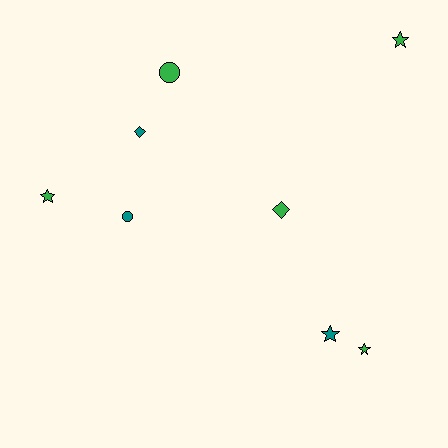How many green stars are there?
There are 3 green stars.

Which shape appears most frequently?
Star, with 4 objects.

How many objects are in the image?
There are 8 objects.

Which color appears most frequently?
Green, with 5 objects.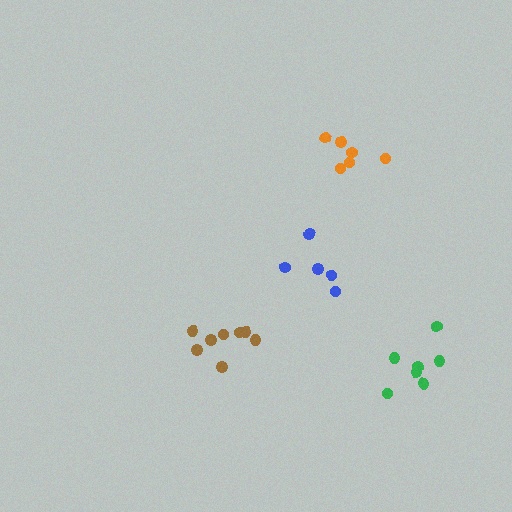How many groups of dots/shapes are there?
There are 4 groups.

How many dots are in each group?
Group 1: 8 dots, Group 2: 5 dots, Group 3: 6 dots, Group 4: 7 dots (26 total).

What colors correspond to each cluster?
The clusters are colored: brown, blue, orange, green.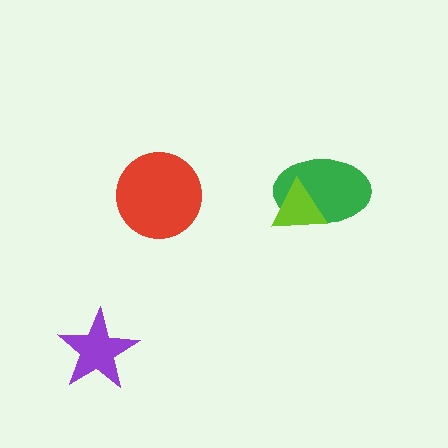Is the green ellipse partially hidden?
Yes, it is partially covered by another shape.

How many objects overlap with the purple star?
0 objects overlap with the purple star.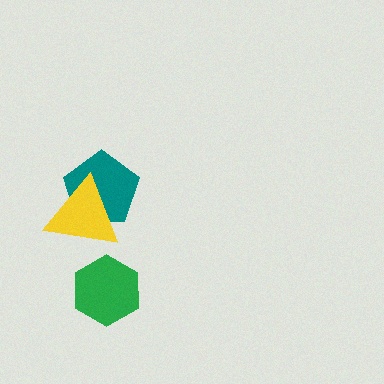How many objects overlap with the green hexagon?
0 objects overlap with the green hexagon.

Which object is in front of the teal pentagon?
The yellow triangle is in front of the teal pentagon.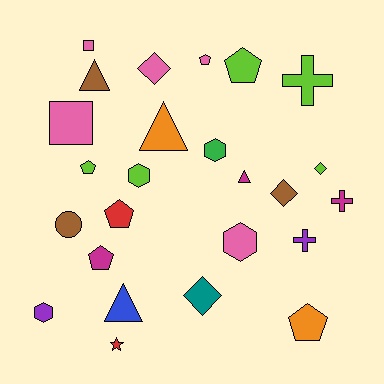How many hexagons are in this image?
There are 4 hexagons.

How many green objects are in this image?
There is 1 green object.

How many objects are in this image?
There are 25 objects.